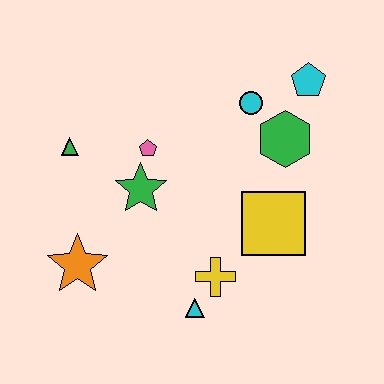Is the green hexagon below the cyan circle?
Yes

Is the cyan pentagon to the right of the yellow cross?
Yes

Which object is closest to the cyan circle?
The green hexagon is closest to the cyan circle.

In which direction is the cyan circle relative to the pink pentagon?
The cyan circle is to the right of the pink pentagon.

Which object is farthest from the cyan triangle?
The cyan pentagon is farthest from the cyan triangle.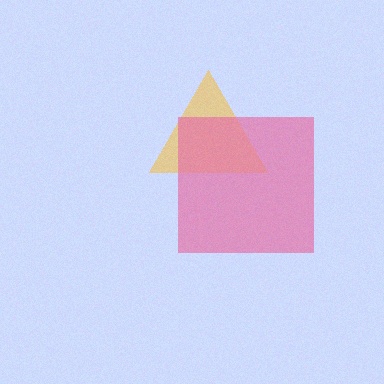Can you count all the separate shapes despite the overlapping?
Yes, there are 2 separate shapes.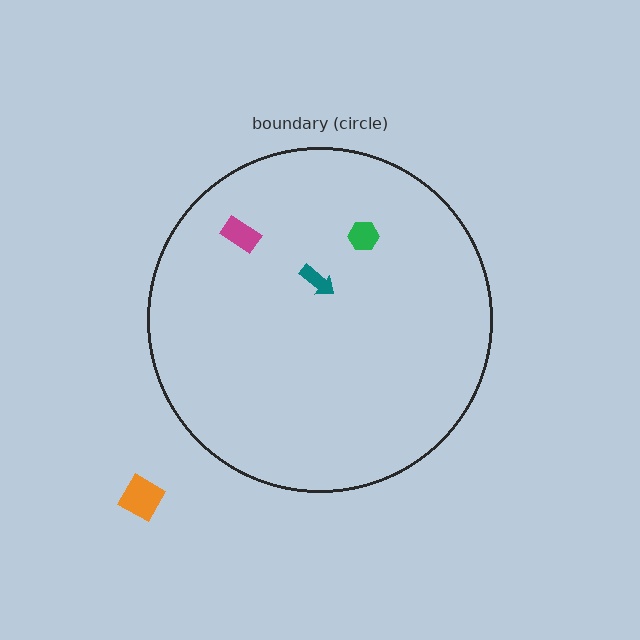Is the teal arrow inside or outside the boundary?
Inside.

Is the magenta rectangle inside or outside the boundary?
Inside.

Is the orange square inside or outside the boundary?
Outside.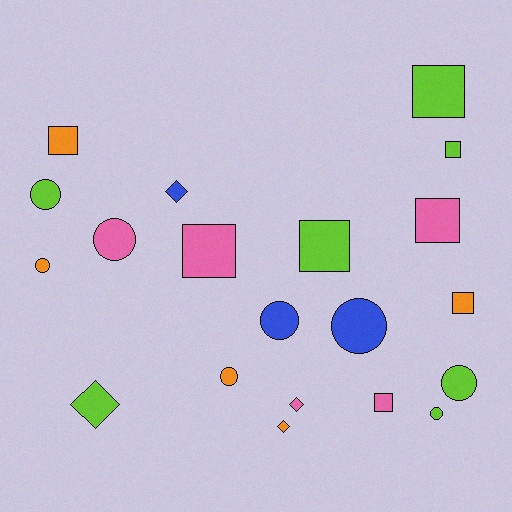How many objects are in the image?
There are 20 objects.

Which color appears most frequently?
Lime, with 7 objects.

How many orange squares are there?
There are 2 orange squares.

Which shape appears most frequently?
Circle, with 8 objects.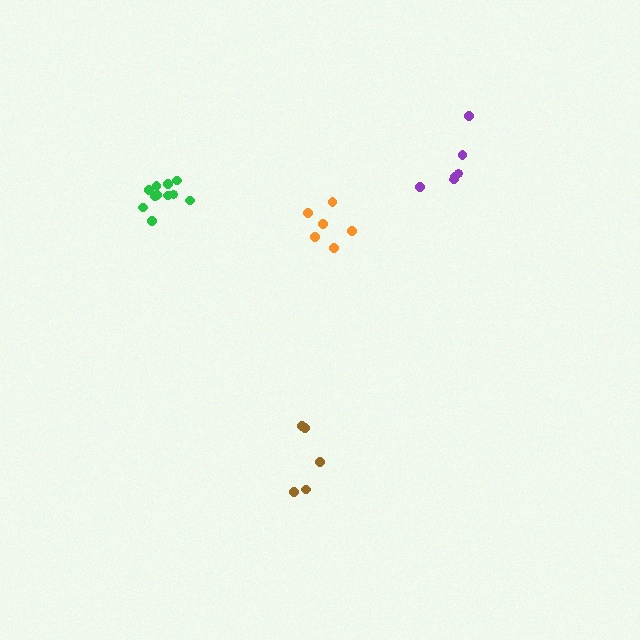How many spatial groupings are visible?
There are 4 spatial groupings.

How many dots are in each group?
Group 1: 5 dots, Group 2: 6 dots, Group 3: 6 dots, Group 4: 11 dots (28 total).